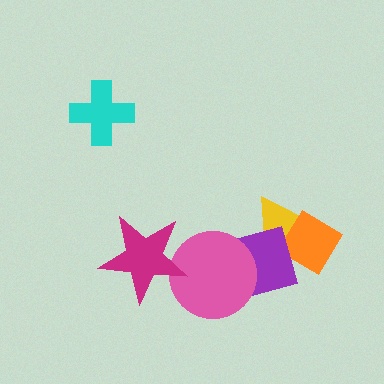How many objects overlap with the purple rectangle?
3 objects overlap with the purple rectangle.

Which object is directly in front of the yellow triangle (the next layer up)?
The orange diamond is directly in front of the yellow triangle.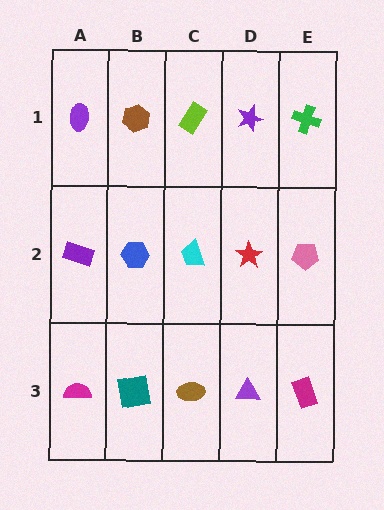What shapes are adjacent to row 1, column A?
A purple rectangle (row 2, column A), a brown hexagon (row 1, column B).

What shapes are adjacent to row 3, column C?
A cyan trapezoid (row 2, column C), a teal square (row 3, column B), a purple triangle (row 3, column D).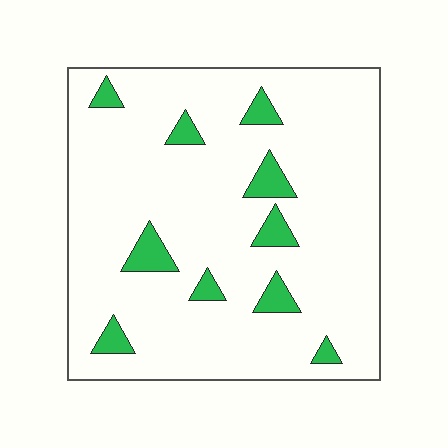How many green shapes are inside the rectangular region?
10.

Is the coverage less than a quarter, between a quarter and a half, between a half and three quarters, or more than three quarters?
Less than a quarter.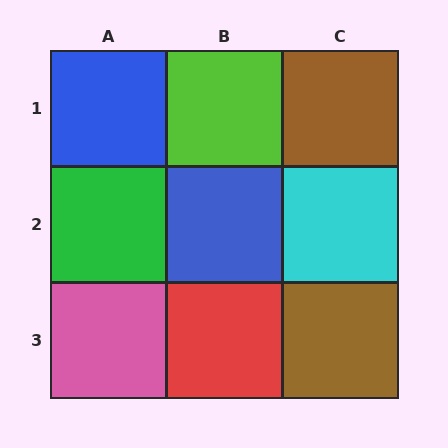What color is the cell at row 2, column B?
Blue.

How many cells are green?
1 cell is green.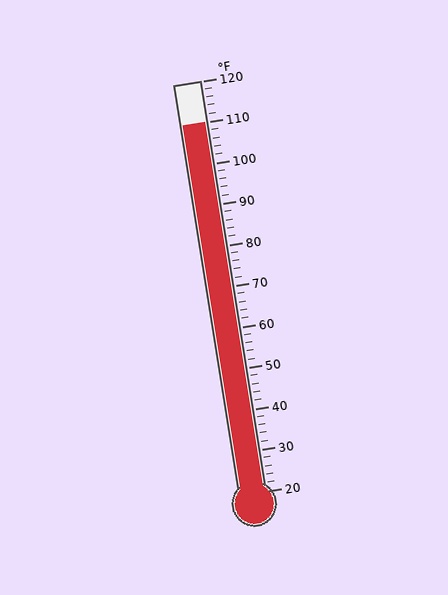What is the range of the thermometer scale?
The thermometer scale ranges from 20°F to 120°F.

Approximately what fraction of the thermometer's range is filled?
The thermometer is filled to approximately 90% of its range.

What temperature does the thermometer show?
The thermometer shows approximately 110°F.